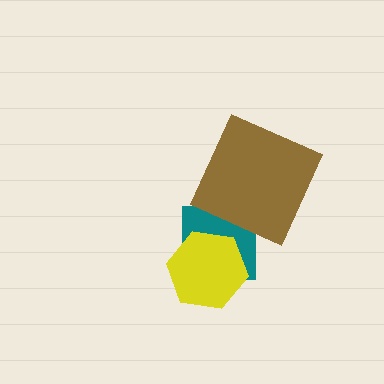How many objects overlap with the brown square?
1 object overlaps with the brown square.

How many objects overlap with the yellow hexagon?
1 object overlaps with the yellow hexagon.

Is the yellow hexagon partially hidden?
No, no other shape covers it.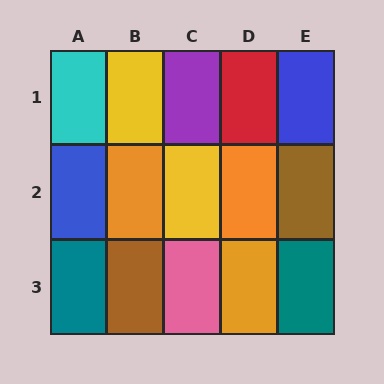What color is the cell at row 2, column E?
Brown.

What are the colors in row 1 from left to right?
Cyan, yellow, purple, red, blue.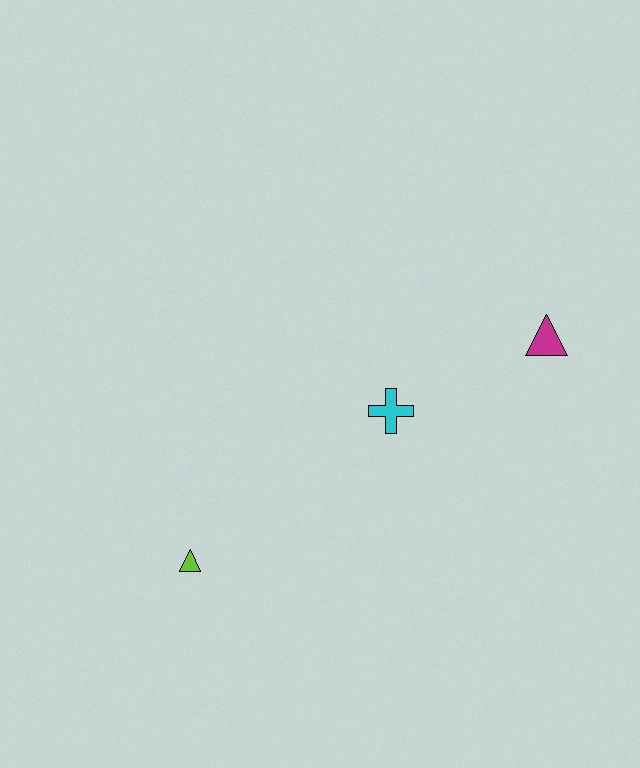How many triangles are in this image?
There are 2 triangles.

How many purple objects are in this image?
There are no purple objects.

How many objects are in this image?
There are 3 objects.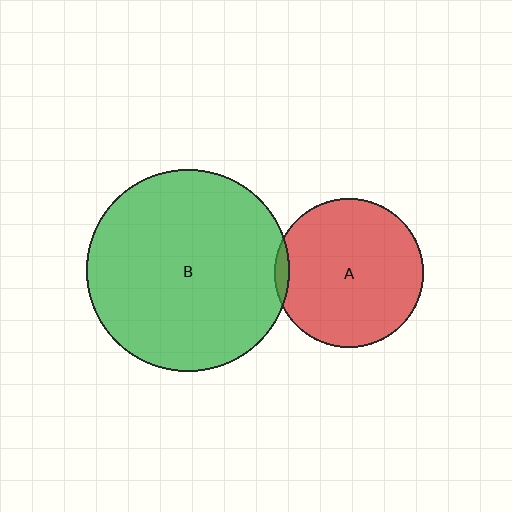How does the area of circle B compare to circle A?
Approximately 1.9 times.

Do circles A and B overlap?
Yes.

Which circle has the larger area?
Circle B (green).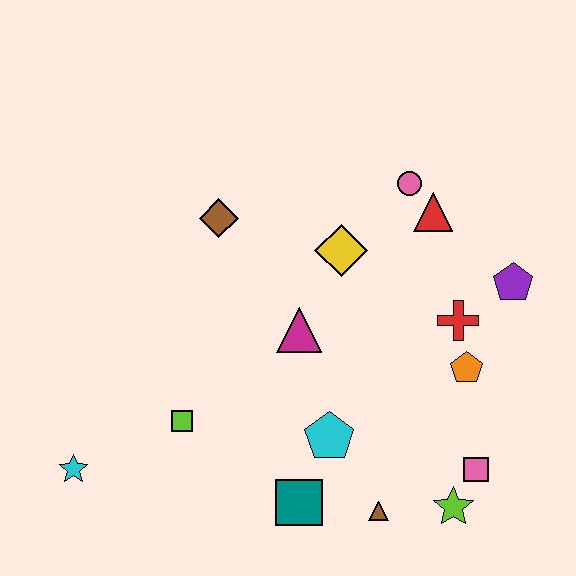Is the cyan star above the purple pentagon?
No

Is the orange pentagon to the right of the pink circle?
Yes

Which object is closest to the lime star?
The pink square is closest to the lime star.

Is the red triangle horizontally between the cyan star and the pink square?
Yes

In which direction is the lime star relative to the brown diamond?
The lime star is below the brown diamond.